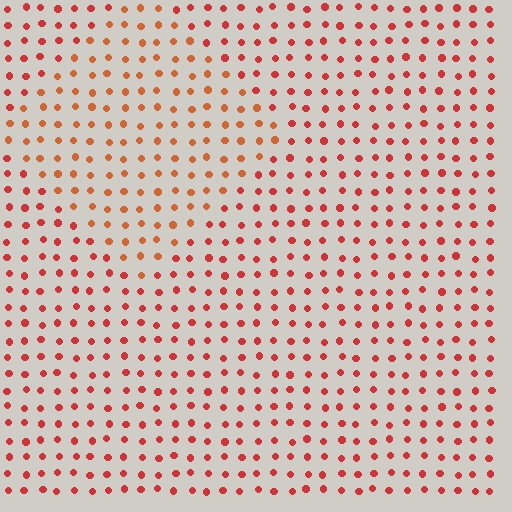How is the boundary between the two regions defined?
The boundary is defined purely by a slight shift in hue (about 21 degrees). Spacing, size, and orientation are identical on both sides.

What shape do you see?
I see a diamond.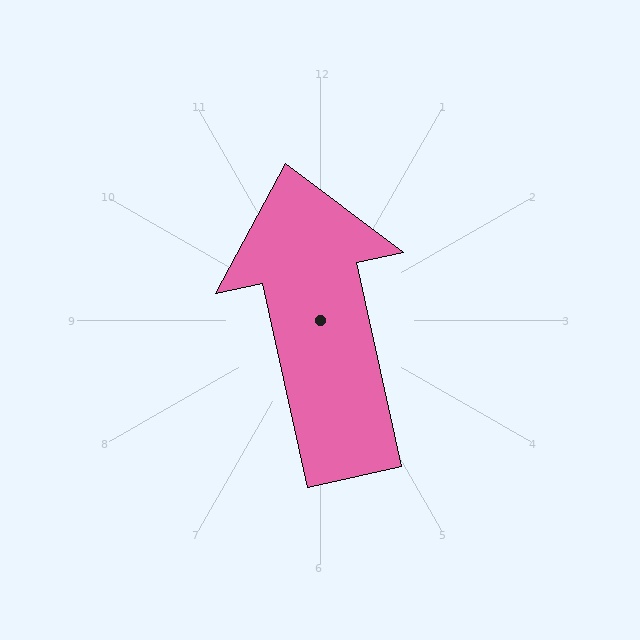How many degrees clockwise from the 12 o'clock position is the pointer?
Approximately 347 degrees.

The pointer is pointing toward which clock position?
Roughly 12 o'clock.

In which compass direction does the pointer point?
North.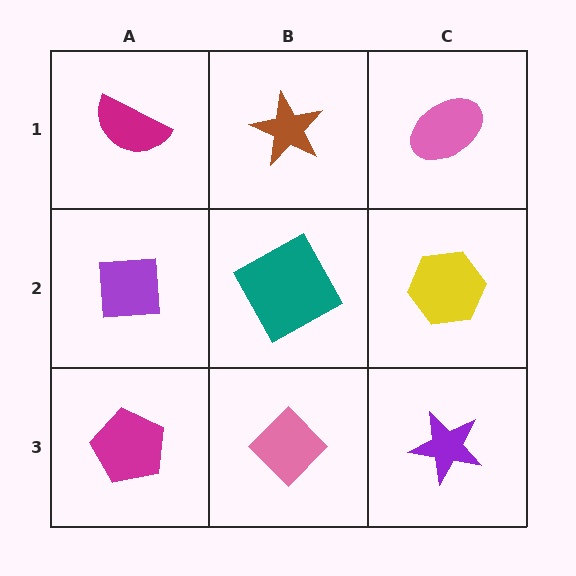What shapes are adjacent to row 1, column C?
A yellow hexagon (row 2, column C), a brown star (row 1, column B).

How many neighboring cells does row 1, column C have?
2.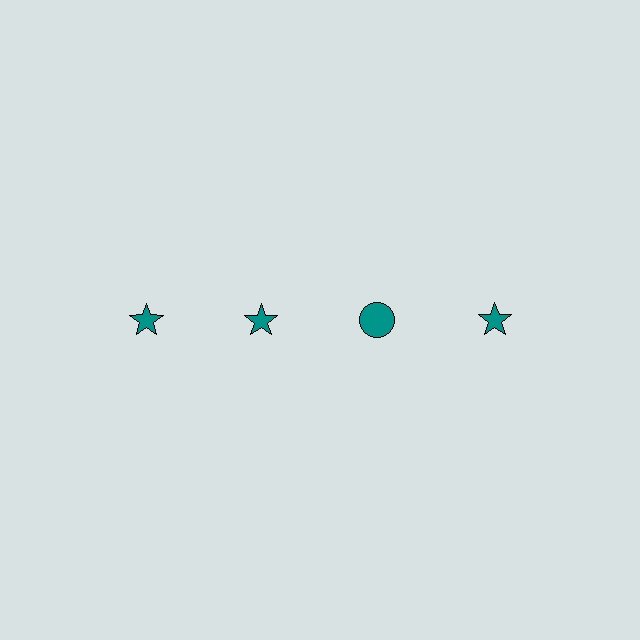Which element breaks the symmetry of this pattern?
The teal circle in the top row, center column breaks the symmetry. All other shapes are teal stars.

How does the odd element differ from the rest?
It has a different shape: circle instead of star.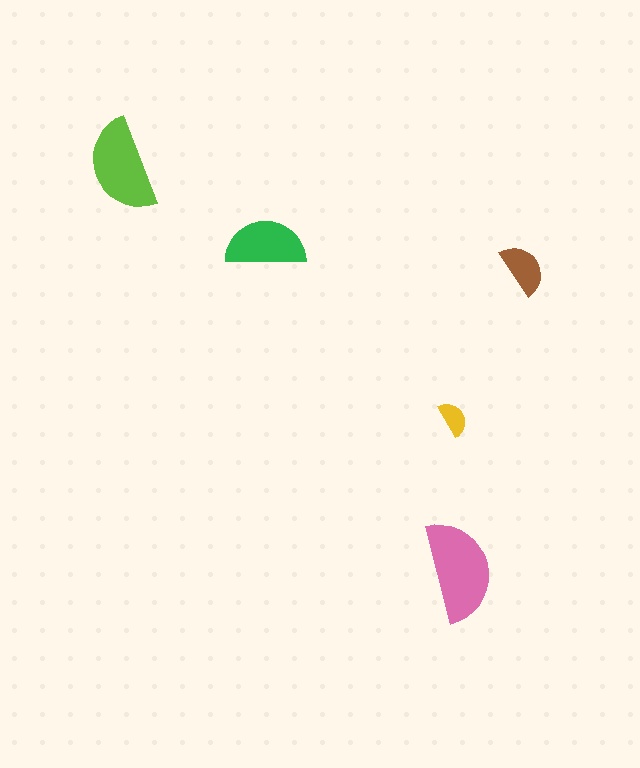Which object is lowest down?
The pink semicircle is bottommost.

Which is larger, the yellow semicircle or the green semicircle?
The green one.